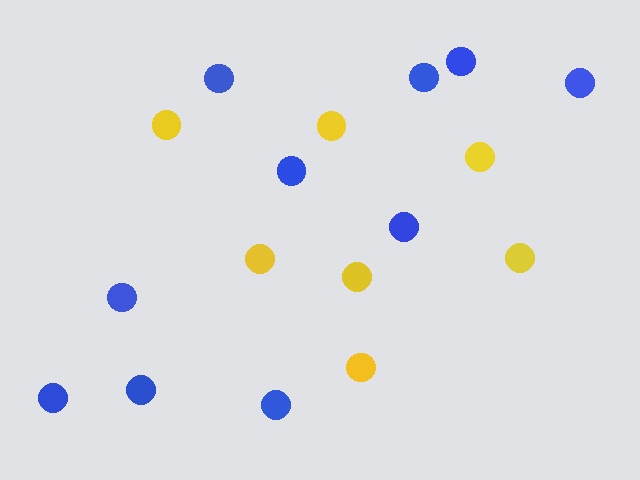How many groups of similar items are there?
There are 2 groups: one group of yellow circles (7) and one group of blue circles (10).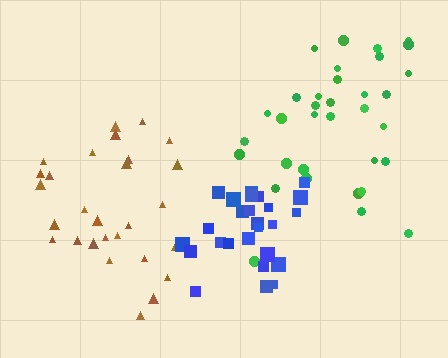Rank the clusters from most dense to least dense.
blue, green, brown.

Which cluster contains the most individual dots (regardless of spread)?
Green (34).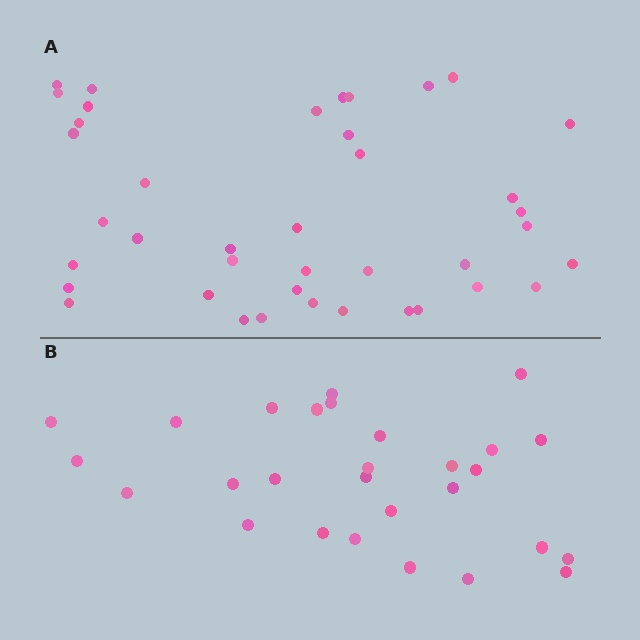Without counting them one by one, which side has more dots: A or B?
Region A (the top region) has more dots.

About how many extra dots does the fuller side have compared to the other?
Region A has roughly 12 or so more dots than region B.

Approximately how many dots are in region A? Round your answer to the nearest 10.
About 40 dots.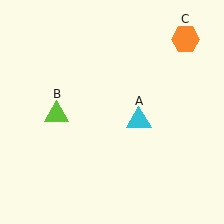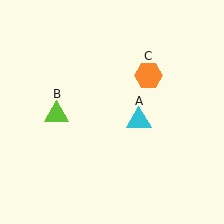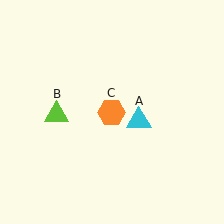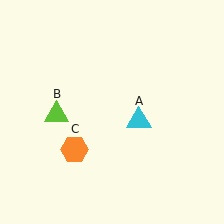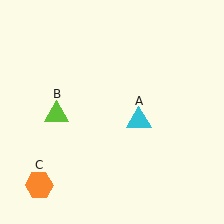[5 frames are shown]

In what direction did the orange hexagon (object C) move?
The orange hexagon (object C) moved down and to the left.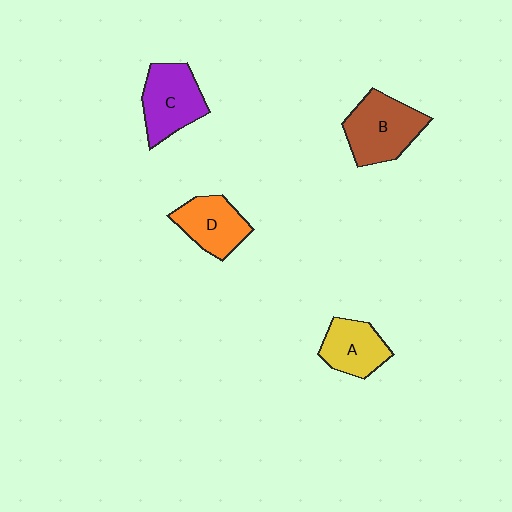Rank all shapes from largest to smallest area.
From largest to smallest: B (brown), C (purple), D (orange), A (yellow).